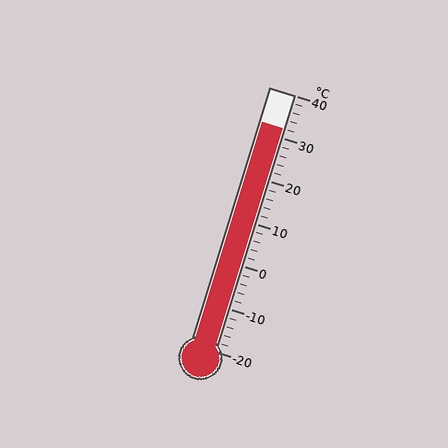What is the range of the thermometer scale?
The thermometer scale ranges from -20°C to 40°C.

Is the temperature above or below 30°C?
The temperature is above 30°C.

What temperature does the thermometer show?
The thermometer shows approximately 32°C.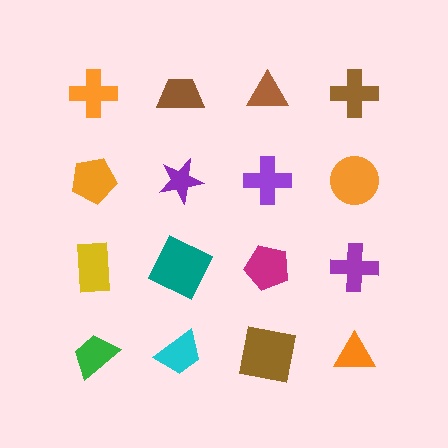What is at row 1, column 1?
An orange cross.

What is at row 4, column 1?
A green trapezoid.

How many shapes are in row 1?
4 shapes.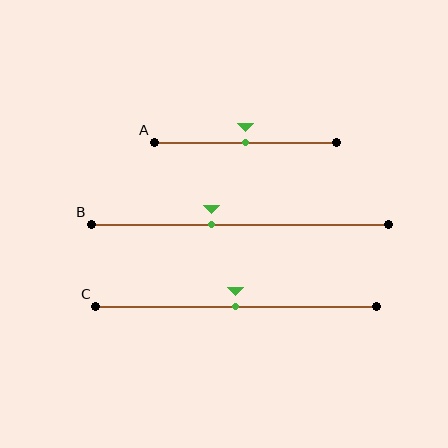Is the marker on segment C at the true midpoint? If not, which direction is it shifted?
Yes, the marker on segment C is at the true midpoint.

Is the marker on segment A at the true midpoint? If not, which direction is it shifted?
Yes, the marker on segment A is at the true midpoint.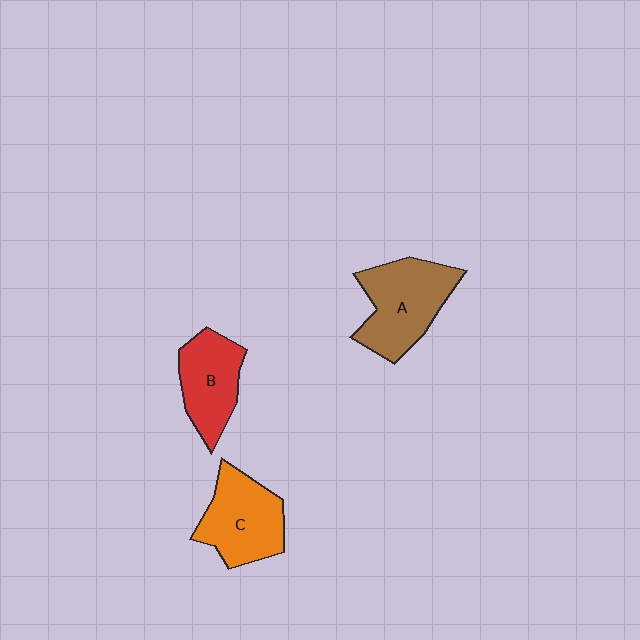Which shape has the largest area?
Shape A (brown).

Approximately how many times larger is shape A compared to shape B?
Approximately 1.3 times.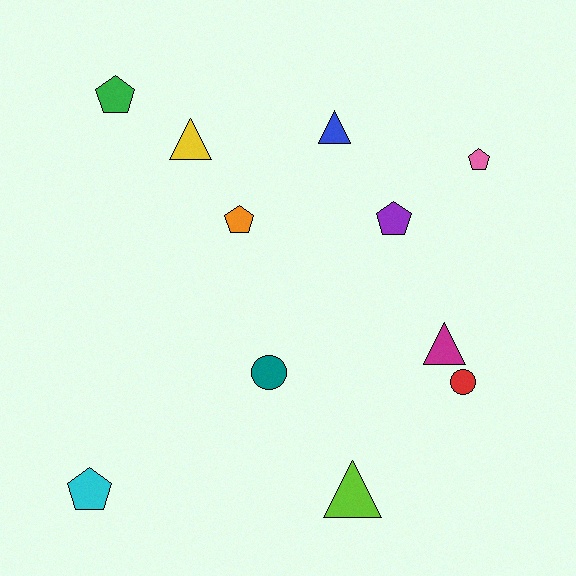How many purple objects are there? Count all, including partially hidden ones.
There is 1 purple object.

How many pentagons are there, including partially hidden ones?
There are 5 pentagons.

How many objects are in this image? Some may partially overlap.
There are 11 objects.